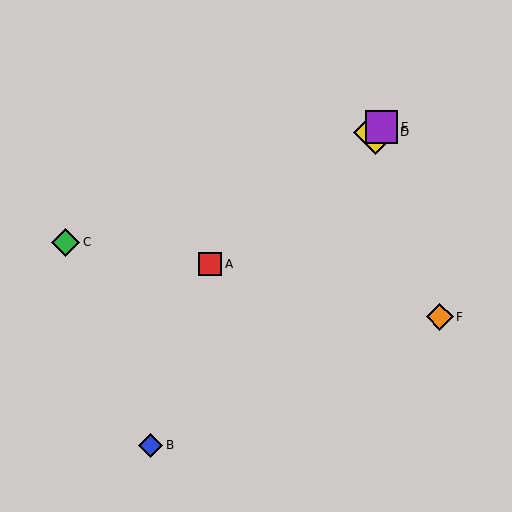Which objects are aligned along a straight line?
Objects A, D, E are aligned along a straight line.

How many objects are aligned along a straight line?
3 objects (A, D, E) are aligned along a straight line.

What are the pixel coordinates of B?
Object B is at (151, 445).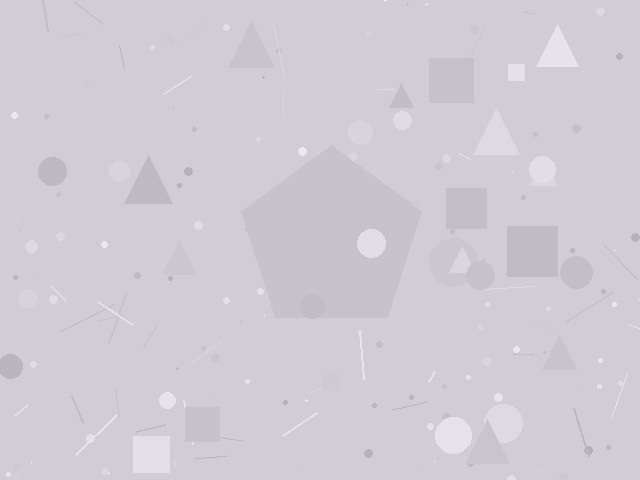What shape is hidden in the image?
A pentagon is hidden in the image.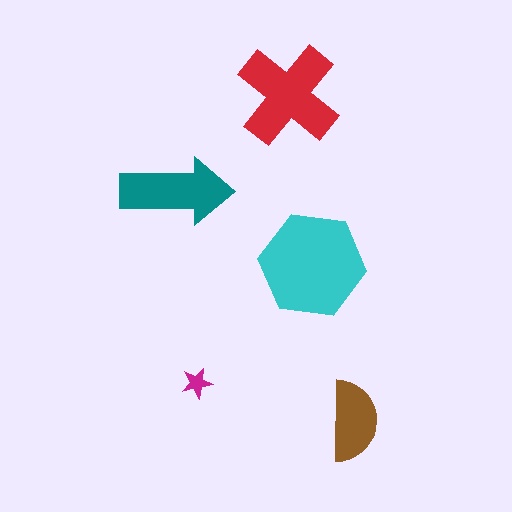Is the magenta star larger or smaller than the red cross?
Smaller.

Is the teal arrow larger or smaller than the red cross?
Smaller.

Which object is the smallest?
The magenta star.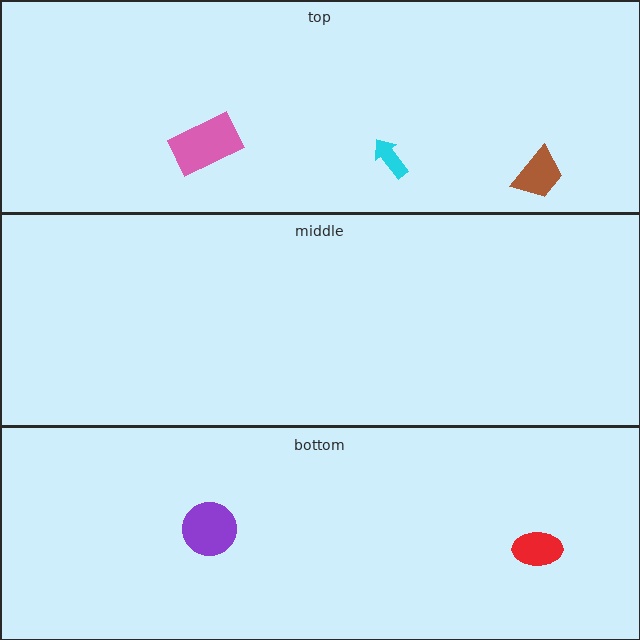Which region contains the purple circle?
The bottom region.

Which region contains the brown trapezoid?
The top region.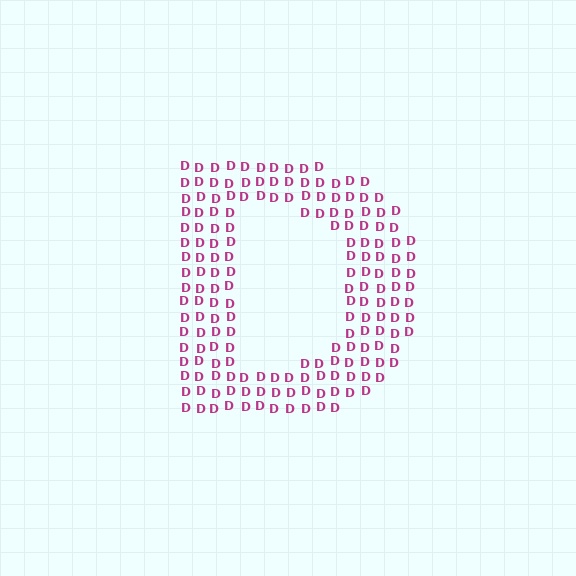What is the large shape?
The large shape is the letter D.